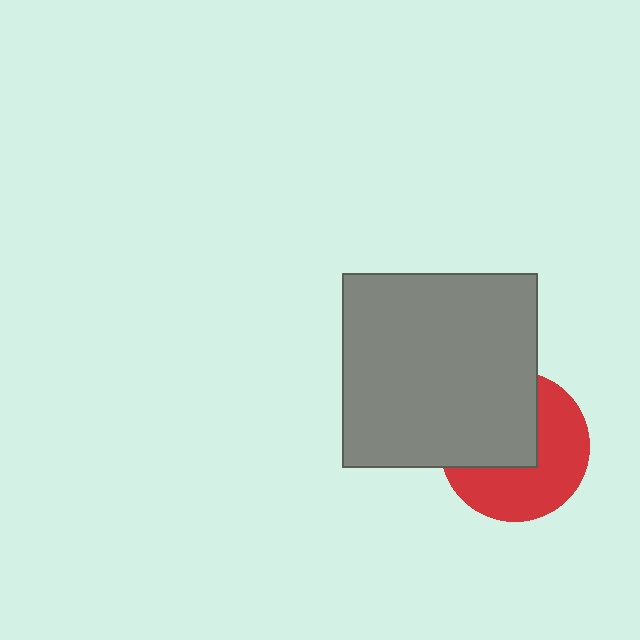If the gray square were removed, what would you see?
You would see the complete red circle.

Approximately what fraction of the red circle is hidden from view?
Roughly 46% of the red circle is hidden behind the gray square.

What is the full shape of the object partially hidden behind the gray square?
The partially hidden object is a red circle.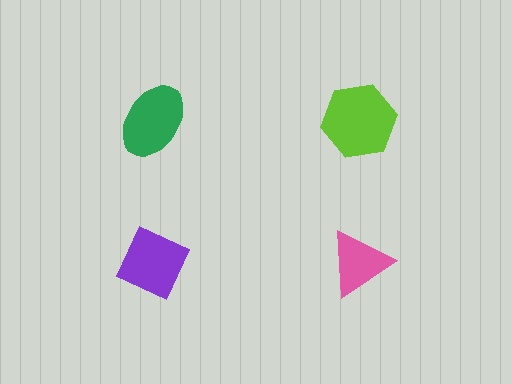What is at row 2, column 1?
A purple diamond.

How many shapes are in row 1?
2 shapes.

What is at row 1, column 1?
A green ellipse.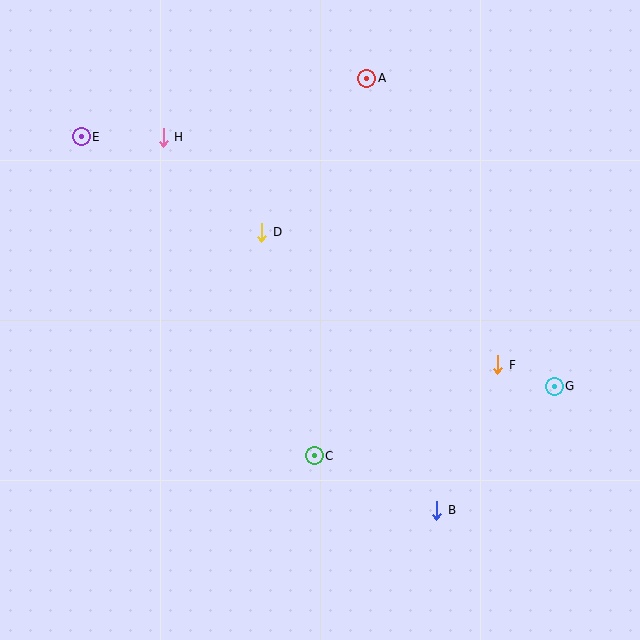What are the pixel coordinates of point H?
Point H is at (163, 137).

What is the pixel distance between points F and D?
The distance between F and D is 271 pixels.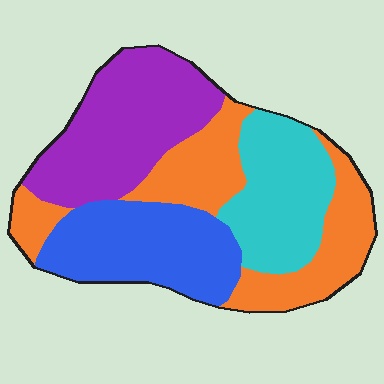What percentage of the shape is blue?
Blue covers 23% of the shape.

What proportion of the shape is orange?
Orange covers 29% of the shape.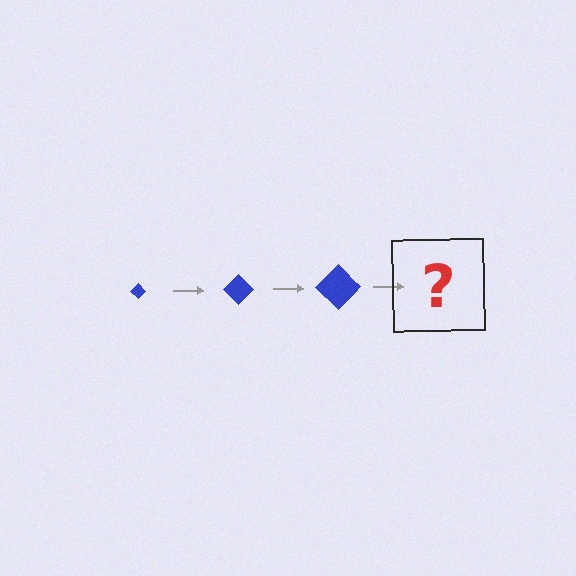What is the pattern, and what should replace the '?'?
The pattern is that the diamond gets progressively larger each step. The '?' should be a blue diamond, larger than the previous one.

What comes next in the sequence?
The next element should be a blue diamond, larger than the previous one.